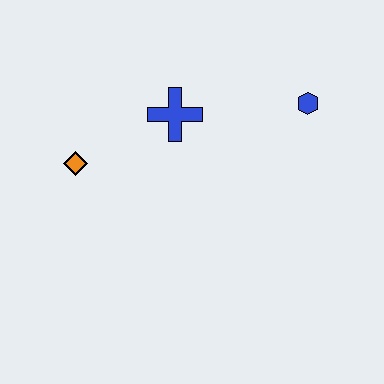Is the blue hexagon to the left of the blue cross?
No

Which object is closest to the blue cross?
The orange diamond is closest to the blue cross.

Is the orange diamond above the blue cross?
No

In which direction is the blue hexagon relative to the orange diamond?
The blue hexagon is to the right of the orange diamond.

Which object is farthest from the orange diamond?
The blue hexagon is farthest from the orange diamond.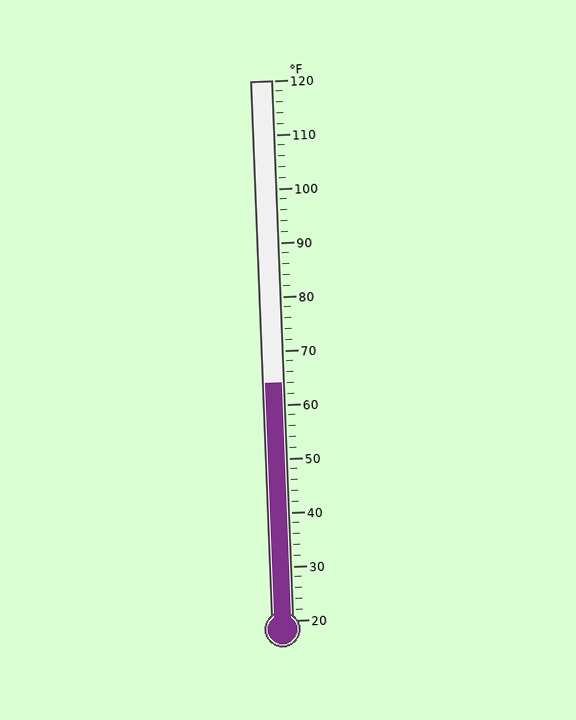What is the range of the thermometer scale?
The thermometer scale ranges from 20°F to 120°F.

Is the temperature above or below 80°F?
The temperature is below 80°F.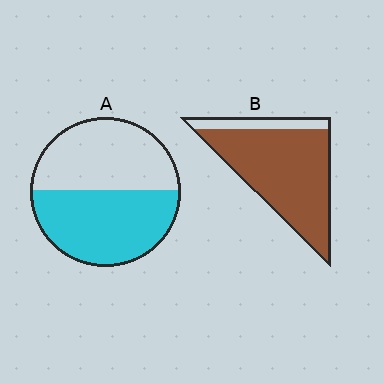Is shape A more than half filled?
Roughly half.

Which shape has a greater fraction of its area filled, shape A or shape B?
Shape B.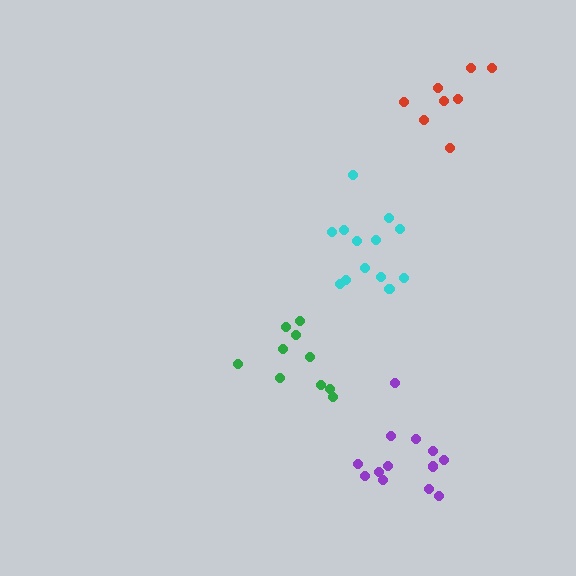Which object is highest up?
The red cluster is topmost.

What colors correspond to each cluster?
The clusters are colored: purple, green, cyan, red.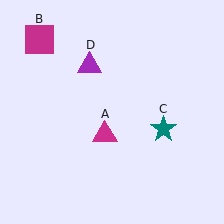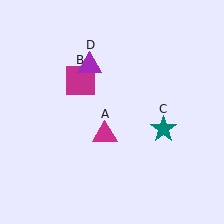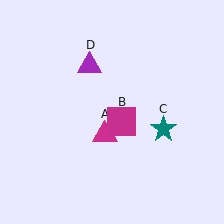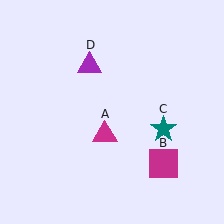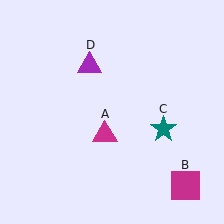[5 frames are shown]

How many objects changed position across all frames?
1 object changed position: magenta square (object B).